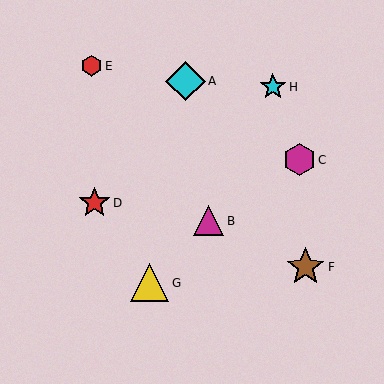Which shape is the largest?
The cyan diamond (labeled A) is the largest.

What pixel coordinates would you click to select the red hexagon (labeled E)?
Click at (91, 66) to select the red hexagon E.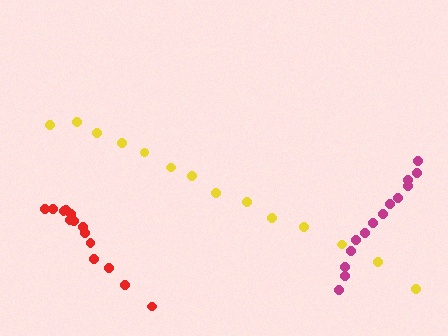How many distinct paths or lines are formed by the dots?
There are 3 distinct paths.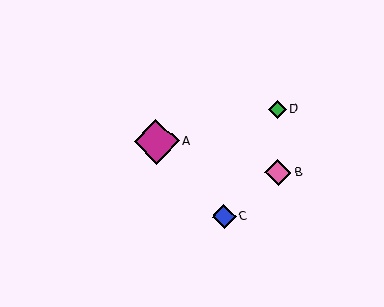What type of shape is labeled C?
Shape C is a blue diamond.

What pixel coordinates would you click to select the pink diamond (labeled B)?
Click at (278, 172) to select the pink diamond B.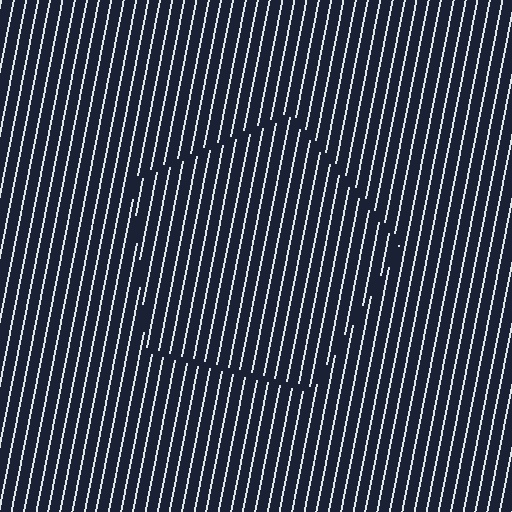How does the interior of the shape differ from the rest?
The interior of the shape contains the same grating, shifted by half a period — the contour is defined by the phase discontinuity where line-ends from the inner and outer gratings abut.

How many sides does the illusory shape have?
5 sides — the line-ends trace a pentagon.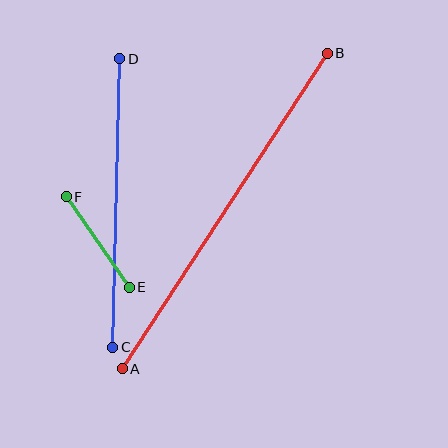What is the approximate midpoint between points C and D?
The midpoint is at approximately (116, 203) pixels.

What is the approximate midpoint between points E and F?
The midpoint is at approximately (98, 242) pixels.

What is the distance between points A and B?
The distance is approximately 376 pixels.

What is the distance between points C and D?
The distance is approximately 289 pixels.